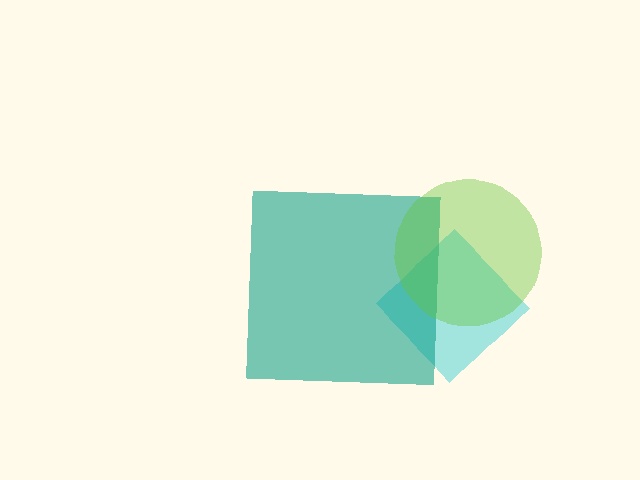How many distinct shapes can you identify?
There are 3 distinct shapes: a cyan diamond, a teal square, a lime circle.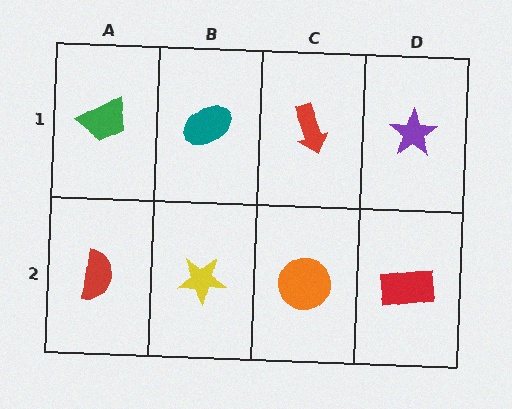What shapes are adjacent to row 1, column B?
A yellow star (row 2, column B), a green trapezoid (row 1, column A), a red arrow (row 1, column C).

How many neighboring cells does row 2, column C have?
3.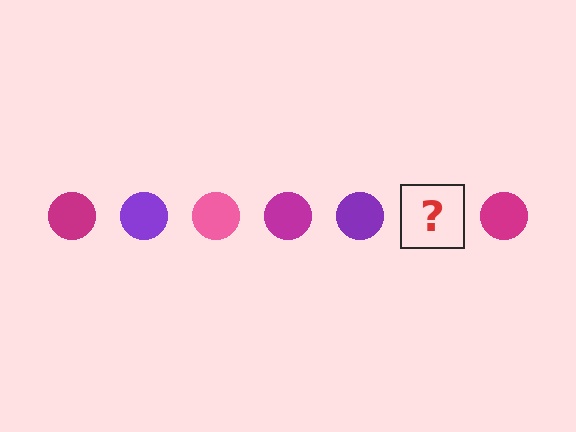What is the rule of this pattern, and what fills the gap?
The rule is that the pattern cycles through magenta, purple, pink circles. The gap should be filled with a pink circle.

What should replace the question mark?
The question mark should be replaced with a pink circle.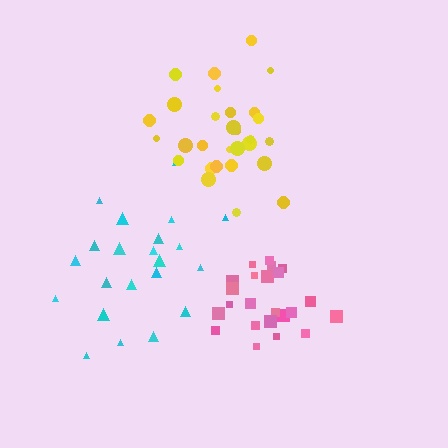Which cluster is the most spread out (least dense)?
Cyan.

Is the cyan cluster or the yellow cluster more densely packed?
Yellow.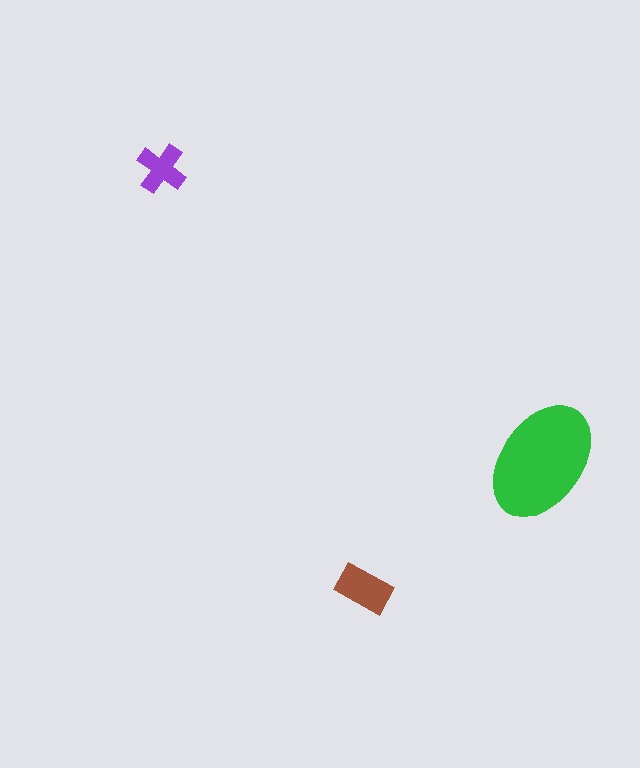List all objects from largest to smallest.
The green ellipse, the brown rectangle, the purple cross.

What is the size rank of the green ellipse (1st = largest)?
1st.